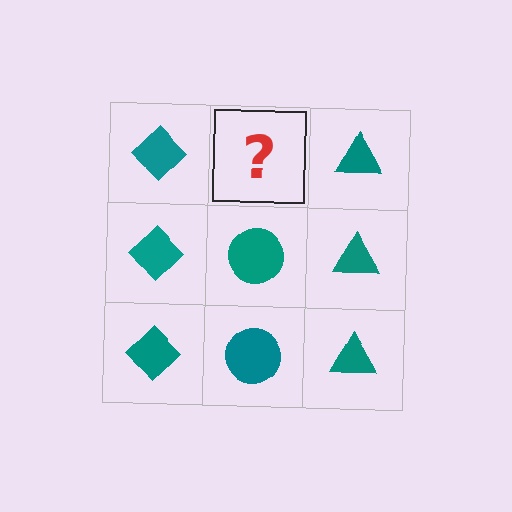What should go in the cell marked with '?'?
The missing cell should contain a teal circle.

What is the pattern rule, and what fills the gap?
The rule is that each column has a consistent shape. The gap should be filled with a teal circle.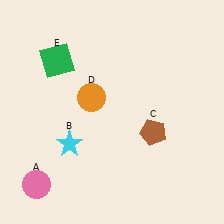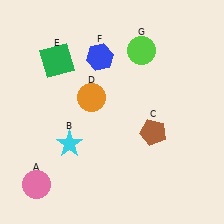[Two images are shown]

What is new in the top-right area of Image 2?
A lime circle (G) was added in the top-right area of Image 2.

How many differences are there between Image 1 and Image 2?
There are 2 differences between the two images.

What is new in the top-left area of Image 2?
A blue hexagon (F) was added in the top-left area of Image 2.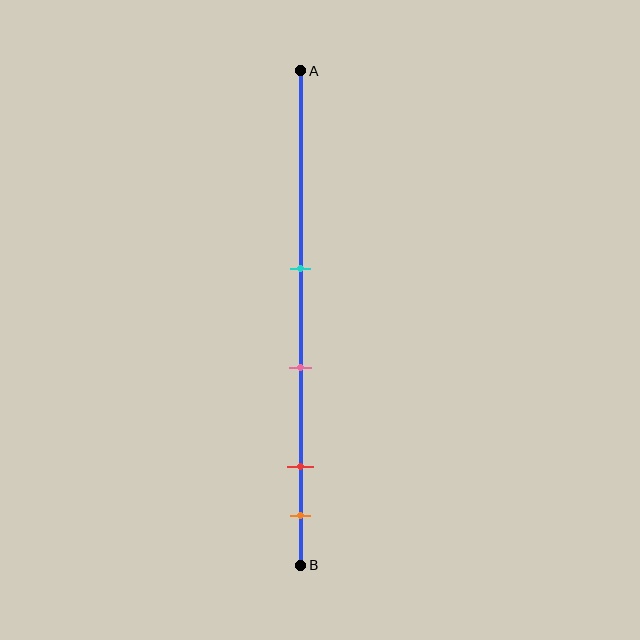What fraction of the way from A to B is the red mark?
The red mark is approximately 80% (0.8) of the way from A to B.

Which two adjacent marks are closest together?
The red and orange marks are the closest adjacent pair.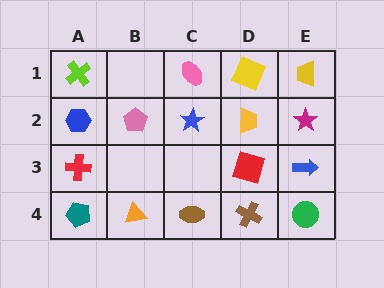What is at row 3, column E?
A blue arrow.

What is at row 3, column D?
A red square.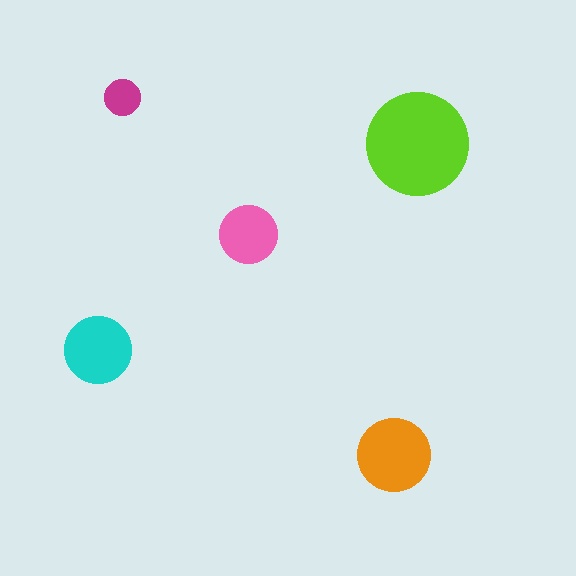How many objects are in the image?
There are 5 objects in the image.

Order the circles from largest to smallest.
the lime one, the orange one, the cyan one, the pink one, the magenta one.